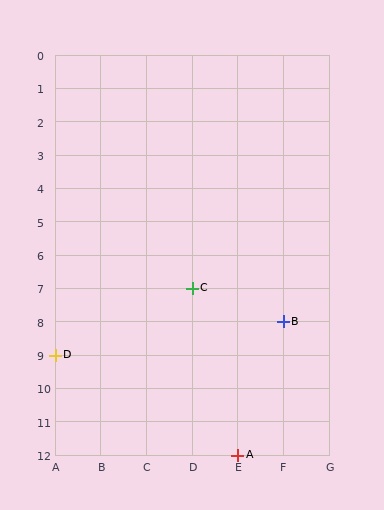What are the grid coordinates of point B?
Point B is at grid coordinates (F, 8).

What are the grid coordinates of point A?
Point A is at grid coordinates (E, 12).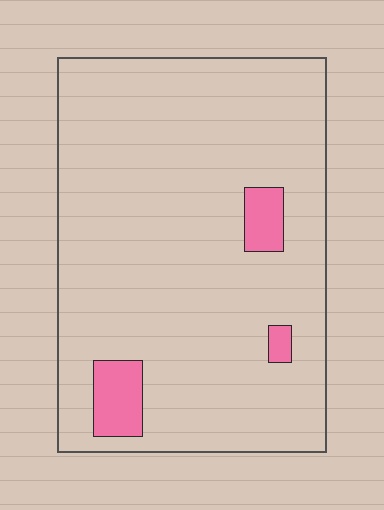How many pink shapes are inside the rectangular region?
3.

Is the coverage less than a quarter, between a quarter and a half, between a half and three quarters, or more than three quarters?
Less than a quarter.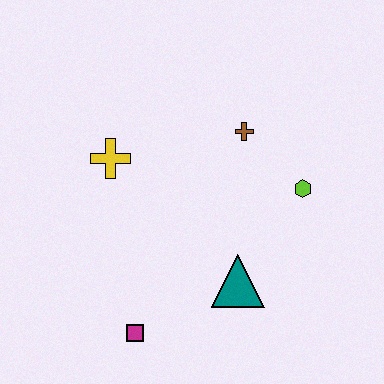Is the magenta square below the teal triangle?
Yes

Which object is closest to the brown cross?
The lime hexagon is closest to the brown cross.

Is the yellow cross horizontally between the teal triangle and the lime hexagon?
No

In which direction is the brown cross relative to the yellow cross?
The brown cross is to the right of the yellow cross.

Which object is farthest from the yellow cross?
The lime hexagon is farthest from the yellow cross.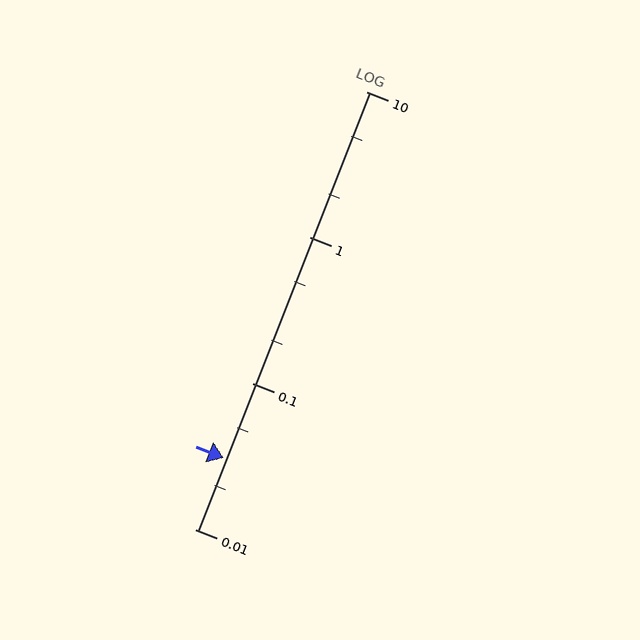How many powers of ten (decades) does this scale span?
The scale spans 3 decades, from 0.01 to 10.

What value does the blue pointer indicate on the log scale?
The pointer indicates approximately 0.031.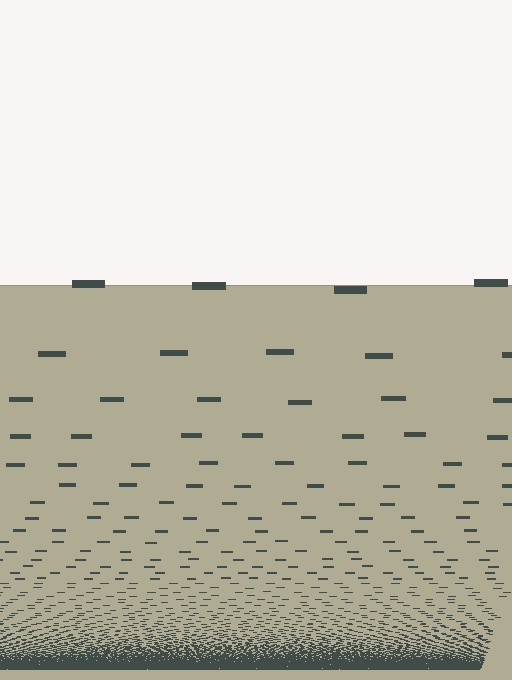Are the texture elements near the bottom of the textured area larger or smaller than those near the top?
Smaller. The gradient is inverted — elements near the bottom are smaller and denser.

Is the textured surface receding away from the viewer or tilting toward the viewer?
The surface appears to tilt toward the viewer. Texture elements get larger and sparser toward the top.